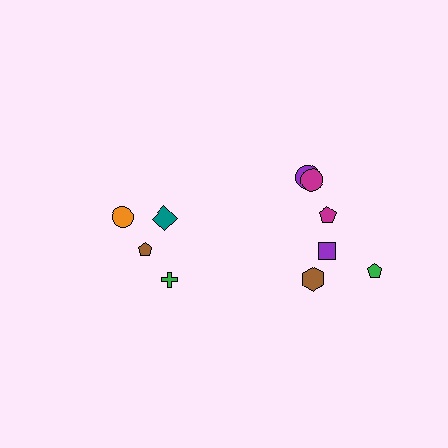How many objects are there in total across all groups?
There are 10 objects.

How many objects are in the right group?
There are 6 objects.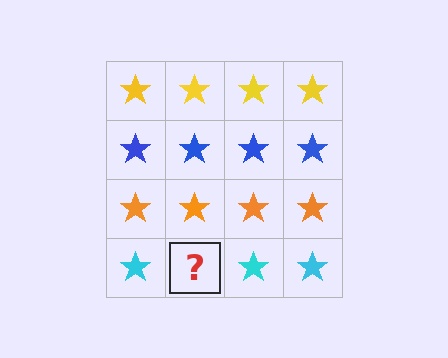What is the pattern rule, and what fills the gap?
The rule is that each row has a consistent color. The gap should be filled with a cyan star.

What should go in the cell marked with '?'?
The missing cell should contain a cyan star.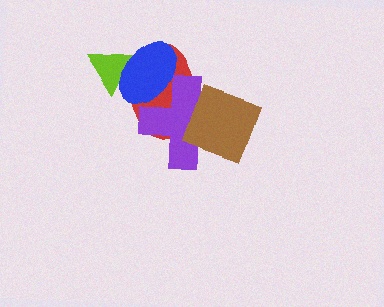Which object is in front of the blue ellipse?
The purple cross is in front of the blue ellipse.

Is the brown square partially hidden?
No, no other shape covers it.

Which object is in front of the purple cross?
The brown square is in front of the purple cross.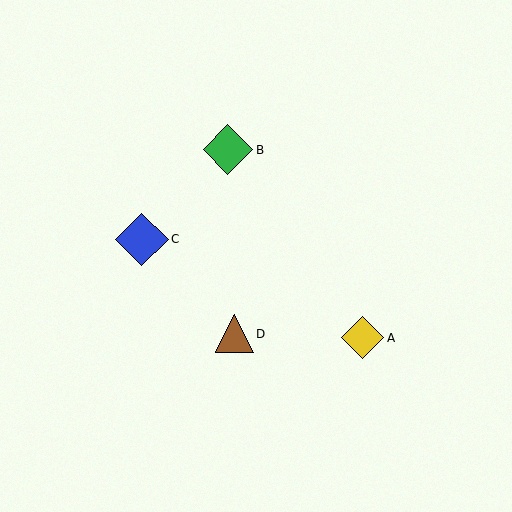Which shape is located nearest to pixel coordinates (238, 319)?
The brown triangle (labeled D) at (234, 334) is nearest to that location.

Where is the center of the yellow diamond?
The center of the yellow diamond is at (363, 338).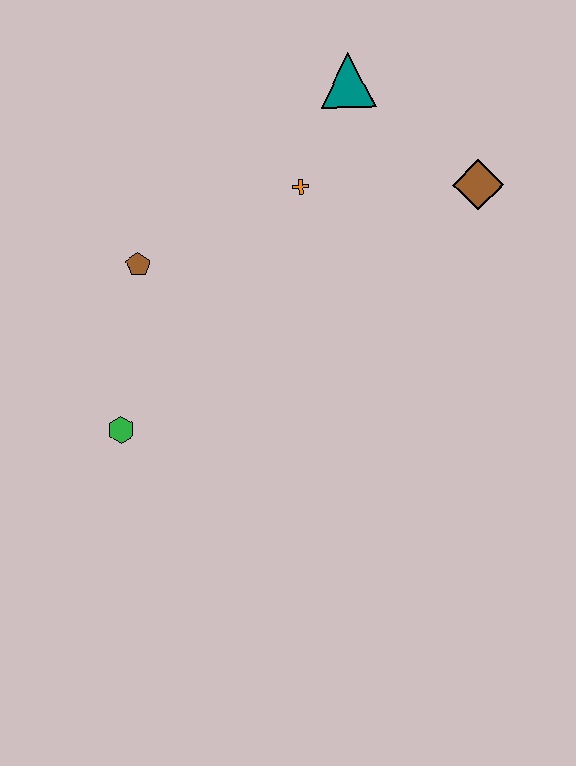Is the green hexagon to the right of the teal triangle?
No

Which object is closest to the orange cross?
The teal triangle is closest to the orange cross.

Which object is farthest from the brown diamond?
The green hexagon is farthest from the brown diamond.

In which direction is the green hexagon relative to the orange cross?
The green hexagon is below the orange cross.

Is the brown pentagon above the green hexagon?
Yes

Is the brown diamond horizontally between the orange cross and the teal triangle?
No